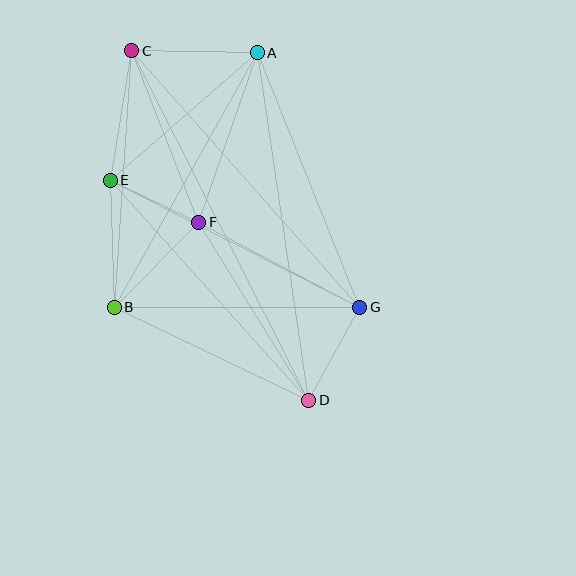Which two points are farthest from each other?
Points C and D are farthest from each other.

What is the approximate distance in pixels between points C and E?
The distance between C and E is approximately 131 pixels.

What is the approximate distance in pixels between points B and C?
The distance between B and C is approximately 257 pixels.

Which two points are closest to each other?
Points E and F are closest to each other.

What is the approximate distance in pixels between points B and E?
The distance between B and E is approximately 127 pixels.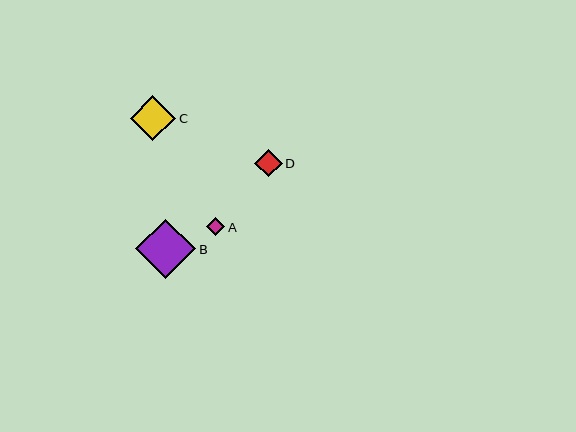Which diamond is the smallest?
Diamond A is the smallest with a size of approximately 18 pixels.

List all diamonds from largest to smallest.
From largest to smallest: B, C, D, A.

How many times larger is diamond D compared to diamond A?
Diamond D is approximately 1.5 times the size of diamond A.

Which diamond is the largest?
Diamond B is the largest with a size of approximately 60 pixels.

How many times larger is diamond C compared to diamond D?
Diamond C is approximately 1.6 times the size of diamond D.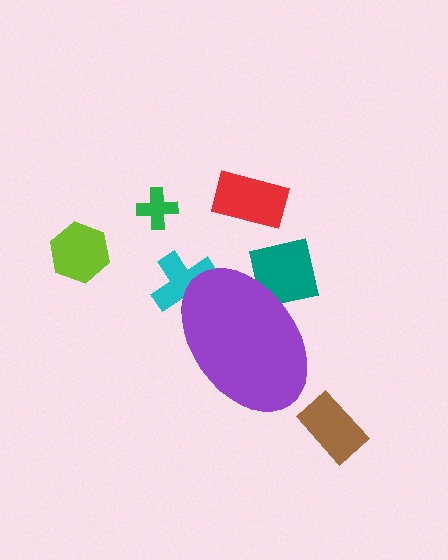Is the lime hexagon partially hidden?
No, the lime hexagon is fully visible.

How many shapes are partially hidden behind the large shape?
2 shapes are partially hidden.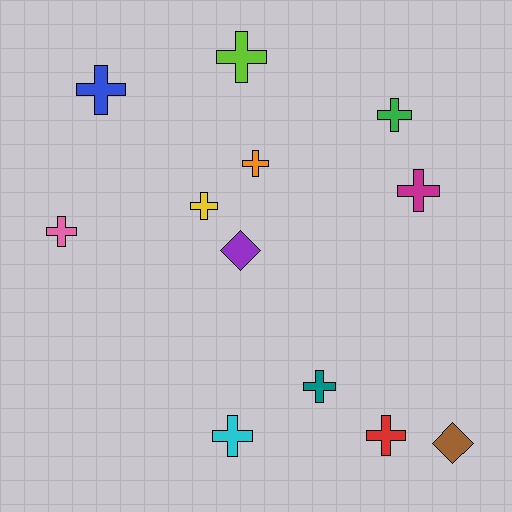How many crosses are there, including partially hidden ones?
There are 10 crosses.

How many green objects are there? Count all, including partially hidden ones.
There is 1 green object.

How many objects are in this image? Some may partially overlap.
There are 12 objects.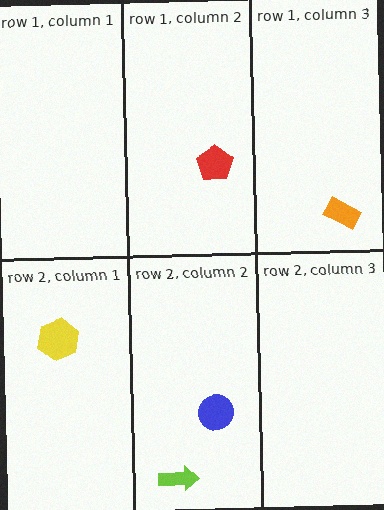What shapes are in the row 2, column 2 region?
The lime arrow, the blue circle.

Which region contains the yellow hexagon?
The row 2, column 1 region.